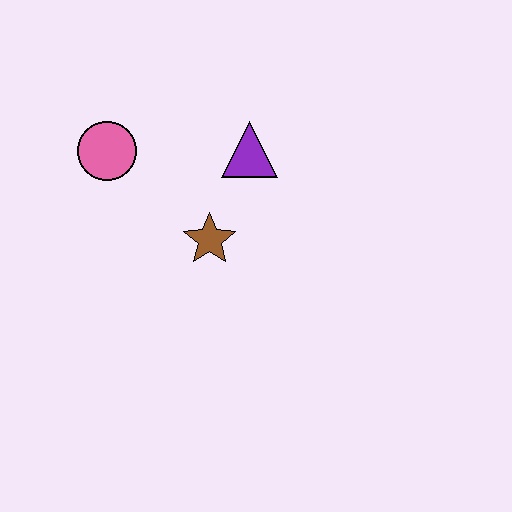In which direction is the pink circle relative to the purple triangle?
The pink circle is to the left of the purple triangle.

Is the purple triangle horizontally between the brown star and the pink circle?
No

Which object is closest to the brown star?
The purple triangle is closest to the brown star.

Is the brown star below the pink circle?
Yes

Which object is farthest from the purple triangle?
The pink circle is farthest from the purple triangle.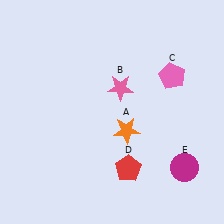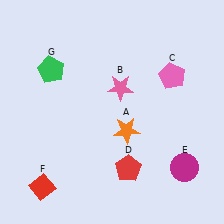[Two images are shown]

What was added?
A red diamond (F), a green pentagon (G) were added in Image 2.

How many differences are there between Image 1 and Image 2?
There are 2 differences between the two images.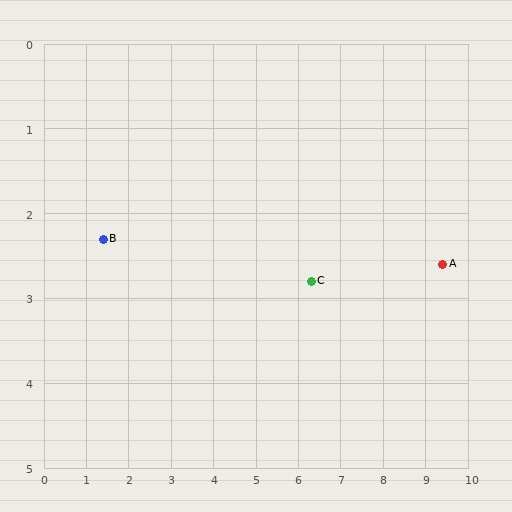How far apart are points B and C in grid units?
Points B and C are about 4.9 grid units apart.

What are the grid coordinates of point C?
Point C is at approximately (6.3, 2.8).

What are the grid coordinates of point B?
Point B is at approximately (1.4, 2.3).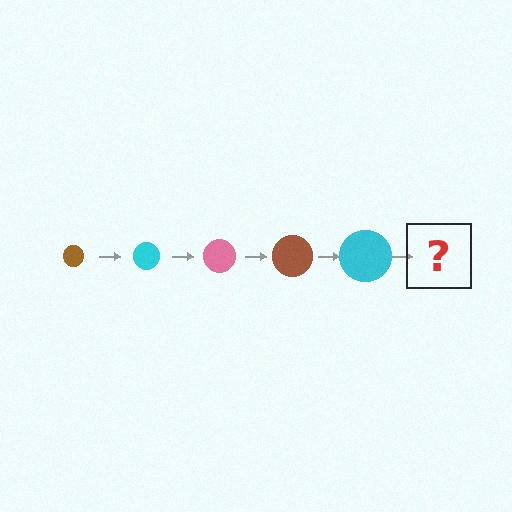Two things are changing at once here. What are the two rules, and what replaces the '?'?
The two rules are that the circle grows larger each step and the color cycles through brown, cyan, and pink. The '?' should be a pink circle, larger than the previous one.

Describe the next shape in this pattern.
It should be a pink circle, larger than the previous one.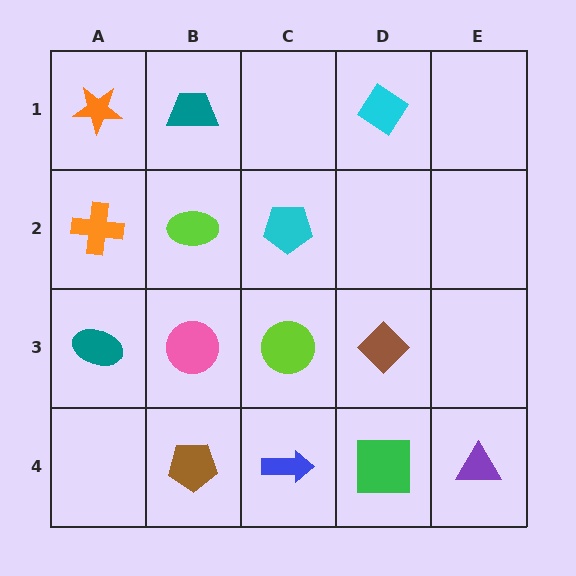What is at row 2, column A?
An orange cross.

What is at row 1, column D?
A cyan diamond.